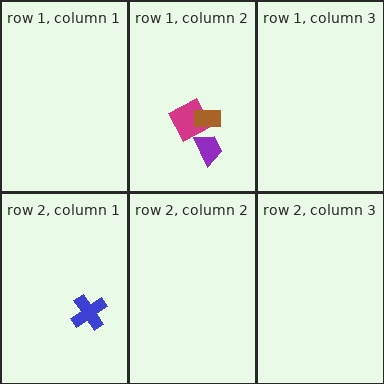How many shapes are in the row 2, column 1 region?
1.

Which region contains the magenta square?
The row 1, column 2 region.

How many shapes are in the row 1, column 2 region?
3.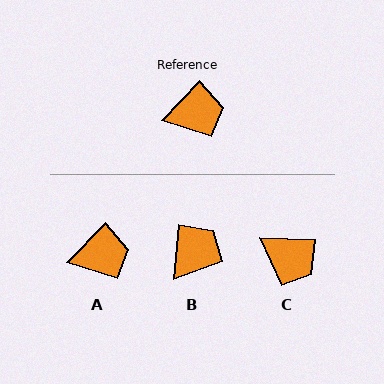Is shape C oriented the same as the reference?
No, it is off by about 48 degrees.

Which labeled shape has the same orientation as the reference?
A.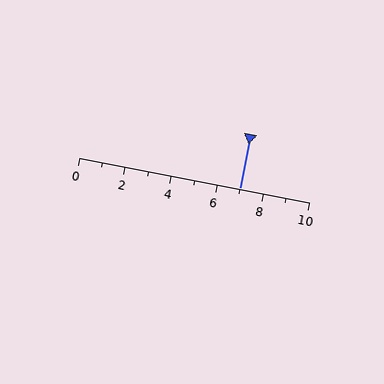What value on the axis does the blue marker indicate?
The marker indicates approximately 7.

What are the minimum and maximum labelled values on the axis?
The axis runs from 0 to 10.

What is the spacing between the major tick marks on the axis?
The major ticks are spaced 2 apart.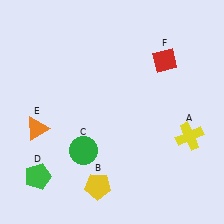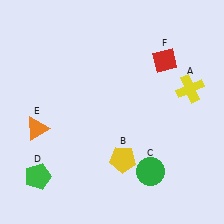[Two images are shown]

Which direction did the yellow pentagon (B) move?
The yellow pentagon (B) moved up.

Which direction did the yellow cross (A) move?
The yellow cross (A) moved up.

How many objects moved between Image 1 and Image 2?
3 objects moved between the two images.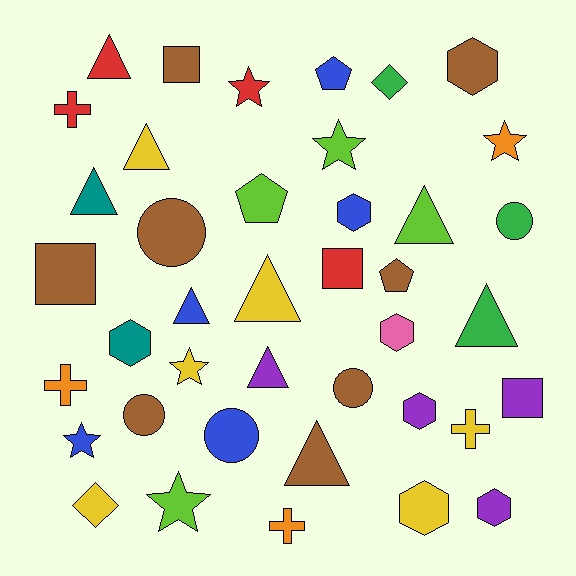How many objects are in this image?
There are 40 objects.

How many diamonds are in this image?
There are 2 diamonds.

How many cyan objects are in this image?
There are no cyan objects.